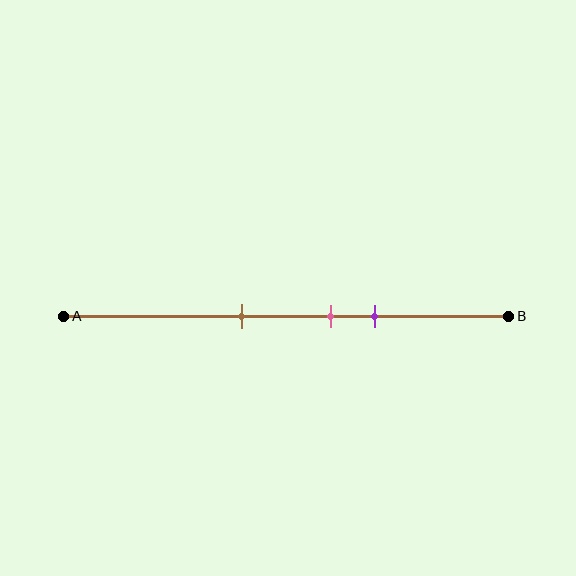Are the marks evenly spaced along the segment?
Yes, the marks are approximately evenly spaced.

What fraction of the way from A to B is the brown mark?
The brown mark is approximately 40% (0.4) of the way from A to B.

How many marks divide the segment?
There are 3 marks dividing the segment.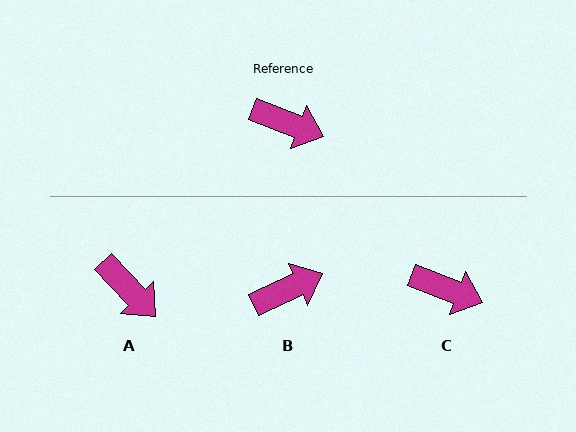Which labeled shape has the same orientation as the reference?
C.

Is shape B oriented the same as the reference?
No, it is off by about 46 degrees.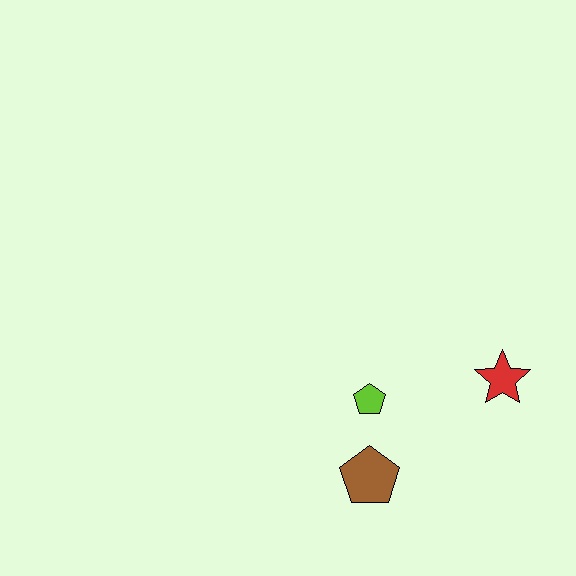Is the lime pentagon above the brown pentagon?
Yes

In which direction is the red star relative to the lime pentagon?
The red star is to the right of the lime pentagon.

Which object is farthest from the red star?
The brown pentagon is farthest from the red star.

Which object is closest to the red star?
The lime pentagon is closest to the red star.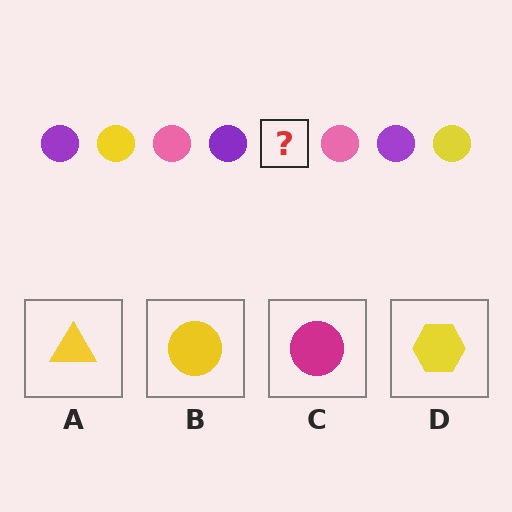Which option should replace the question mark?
Option B.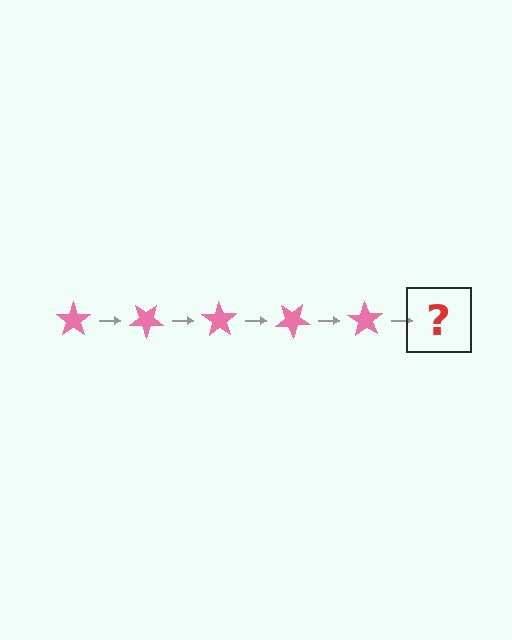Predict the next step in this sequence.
The next step is a pink star rotated 175 degrees.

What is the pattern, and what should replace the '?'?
The pattern is that the star rotates 35 degrees each step. The '?' should be a pink star rotated 175 degrees.